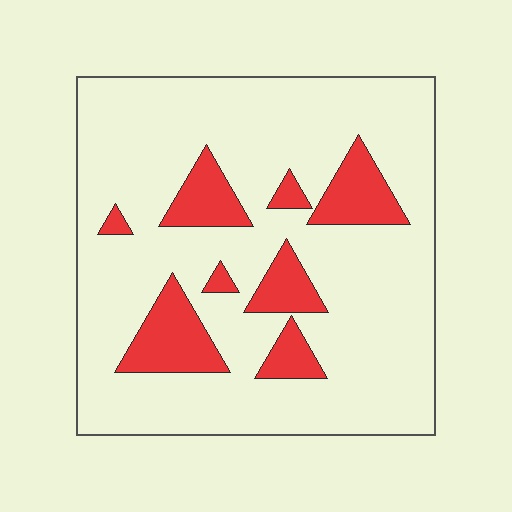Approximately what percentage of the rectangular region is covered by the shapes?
Approximately 20%.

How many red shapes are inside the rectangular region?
8.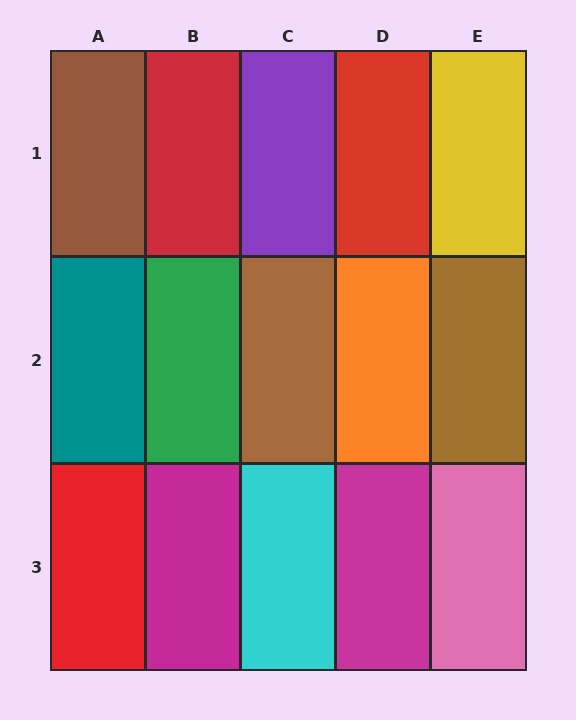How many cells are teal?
1 cell is teal.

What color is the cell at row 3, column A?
Red.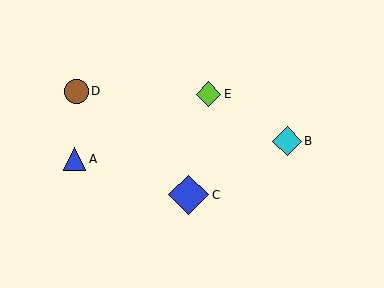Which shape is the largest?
The blue diamond (labeled C) is the largest.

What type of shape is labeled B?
Shape B is a cyan diamond.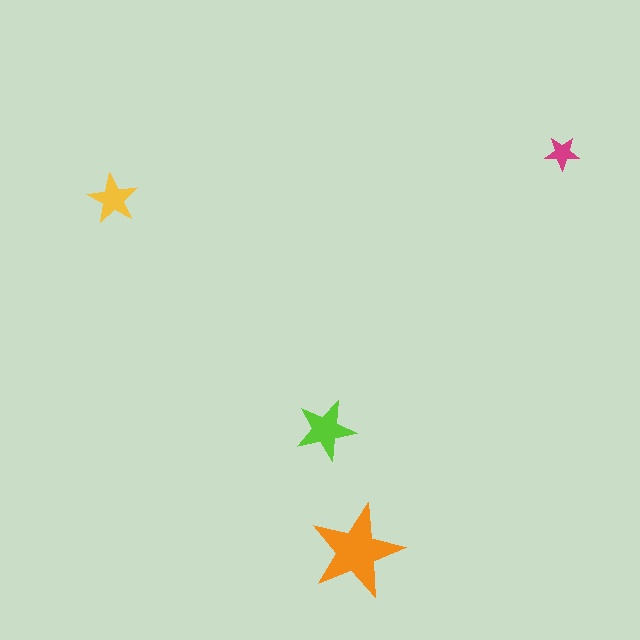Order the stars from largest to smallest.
the orange one, the lime one, the yellow one, the magenta one.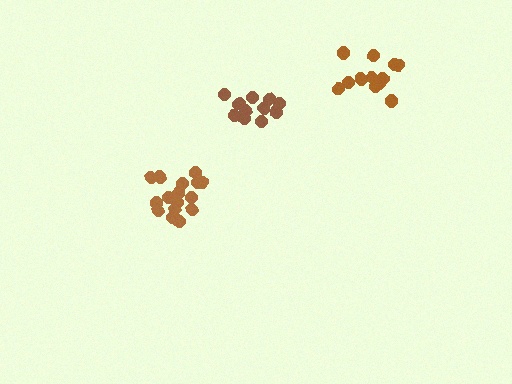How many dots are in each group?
Group 1: 16 dots, Group 2: 11 dots, Group 3: 14 dots (41 total).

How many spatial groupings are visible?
There are 3 spatial groupings.